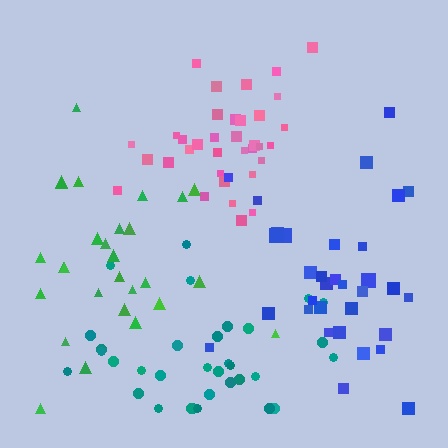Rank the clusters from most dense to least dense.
pink, blue, teal, green.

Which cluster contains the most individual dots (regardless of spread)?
Pink (35).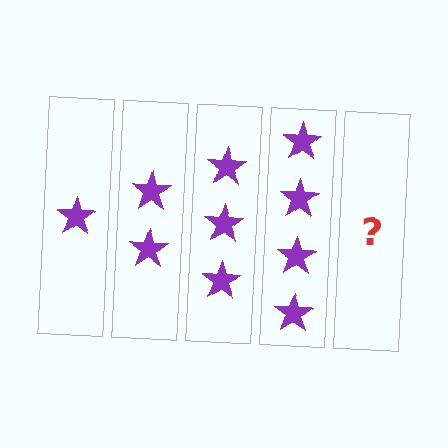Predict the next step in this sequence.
The next step is 5 stars.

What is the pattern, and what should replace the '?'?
The pattern is that each step adds one more star. The '?' should be 5 stars.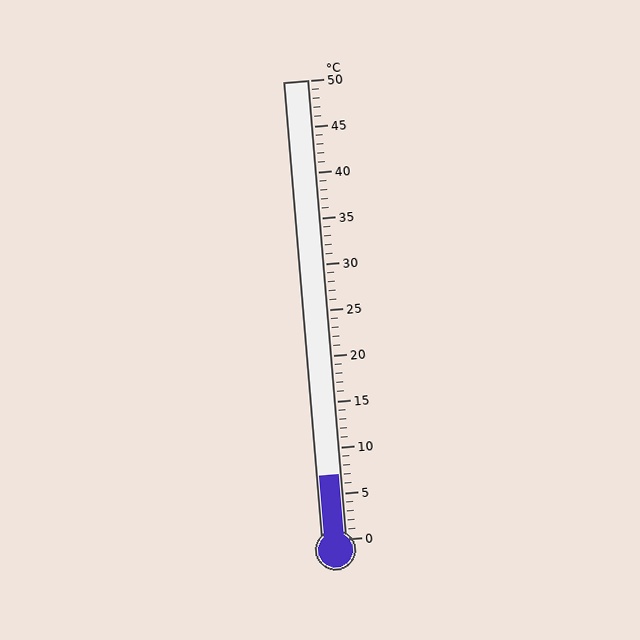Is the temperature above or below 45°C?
The temperature is below 45°C.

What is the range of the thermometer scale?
The thermometer scale ranges from 0°C to 50°C.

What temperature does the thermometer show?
The thermometer shows approximately 7°C.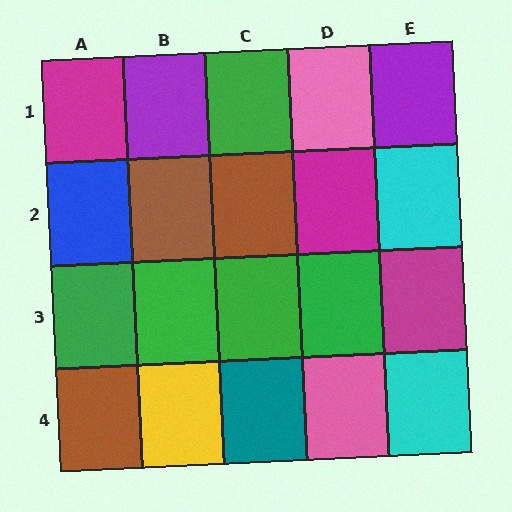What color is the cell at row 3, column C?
Green.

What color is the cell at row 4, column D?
Pink.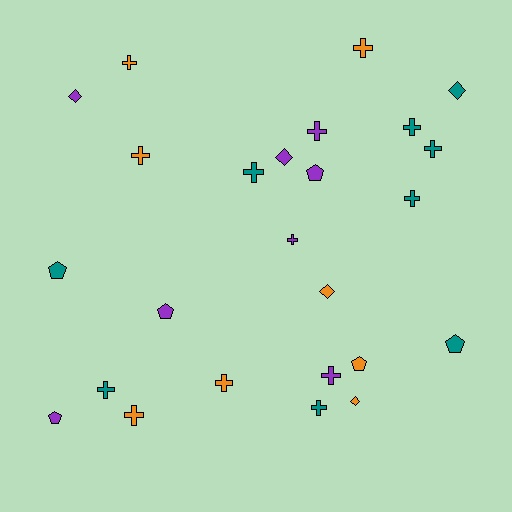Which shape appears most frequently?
Cross, with 14 objects.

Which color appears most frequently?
Teal, with 9 objects.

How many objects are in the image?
There are 25 objects.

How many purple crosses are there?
There are 3 purple crosses.